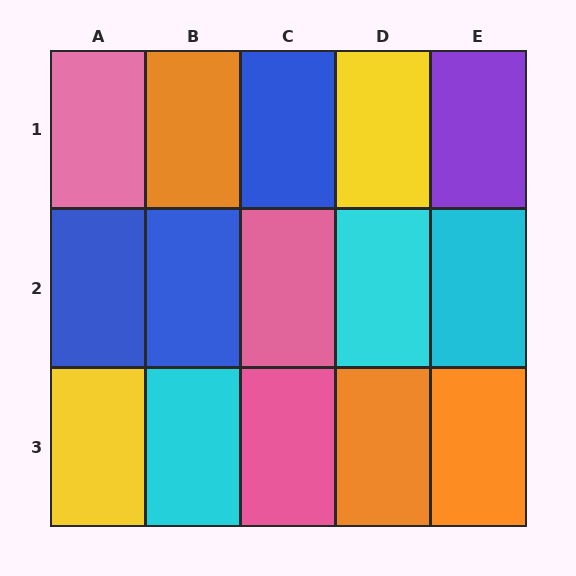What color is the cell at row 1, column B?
Orange.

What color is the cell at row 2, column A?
Blue.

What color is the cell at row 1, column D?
Yellow.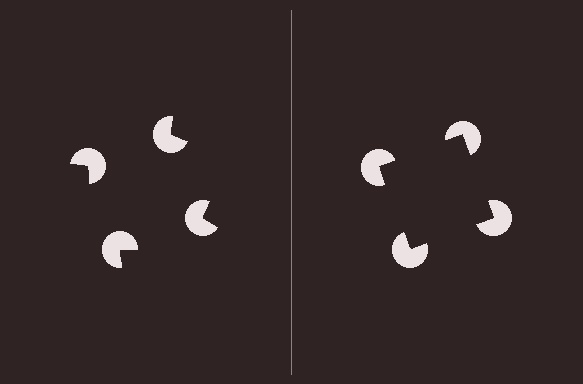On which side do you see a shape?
An illusory square appears on the right side. On the left side the wedge cuts are rotated, so no coherent shape forms.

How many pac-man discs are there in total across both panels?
8 — 4 on each side.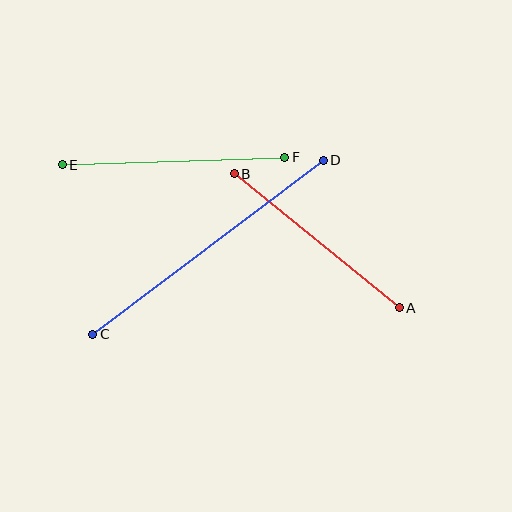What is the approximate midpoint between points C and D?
The midpoint is at approximately (208, 247) pixels.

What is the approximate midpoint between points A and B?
The midpoint is at approximately (317, 241) pixels.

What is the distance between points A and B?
The distance is approximately 213 pixels.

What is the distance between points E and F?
The distance is approximately 223 pixels.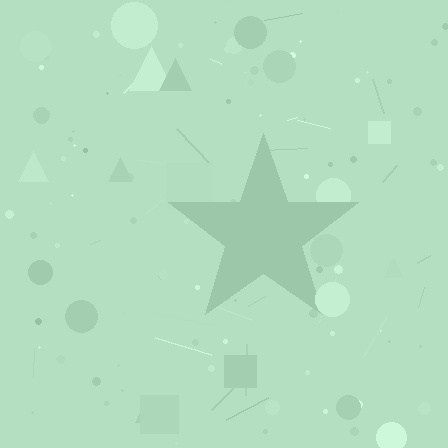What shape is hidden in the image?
A star is hidden in the image.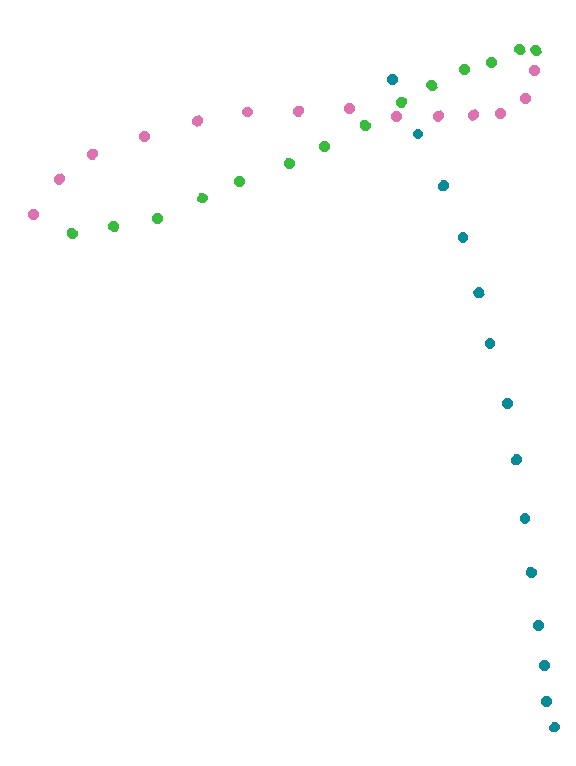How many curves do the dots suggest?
There are 3 distinct paths.